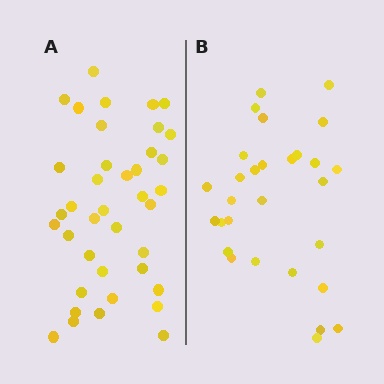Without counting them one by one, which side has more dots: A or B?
Region A (the left region) has more dots.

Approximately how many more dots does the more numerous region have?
Region A has roughly 10 or so more dots than region B.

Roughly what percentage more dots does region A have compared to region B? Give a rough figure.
About 35% more.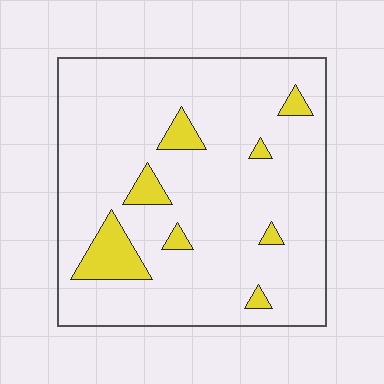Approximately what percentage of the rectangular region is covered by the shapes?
Approximately 10%.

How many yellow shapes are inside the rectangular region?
8.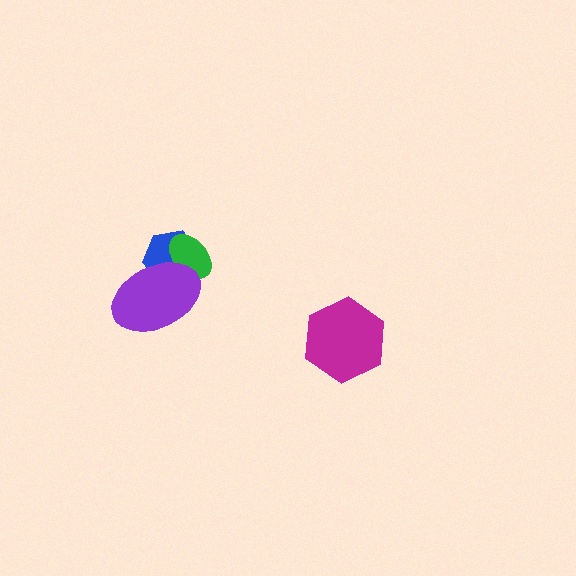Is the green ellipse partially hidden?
Yes, it is partially covered by another shape.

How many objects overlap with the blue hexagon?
2 objects overlap with the blue hexagon.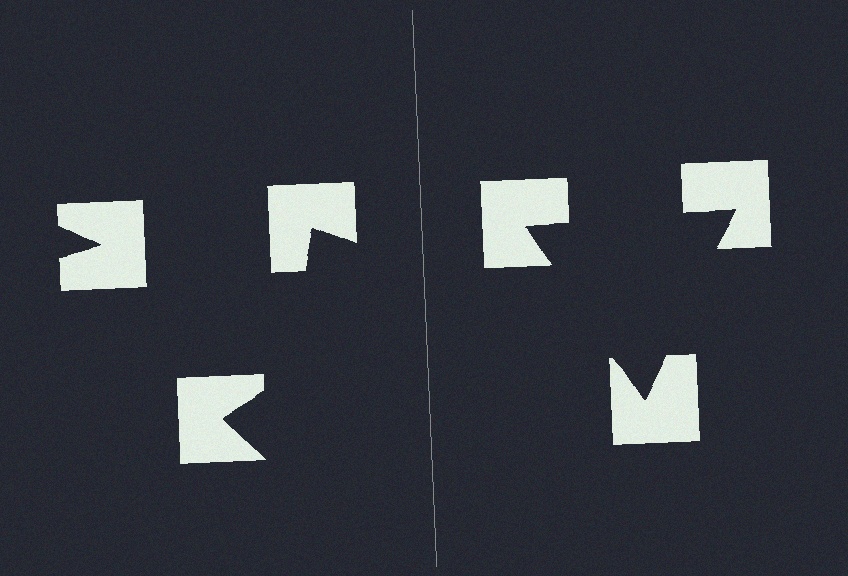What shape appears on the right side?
An illusory triangle.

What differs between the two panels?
The notched squares are positioned identically on both sides; only the wedge orientations differ. On the right they align to a triangle; on the left they are misaligned.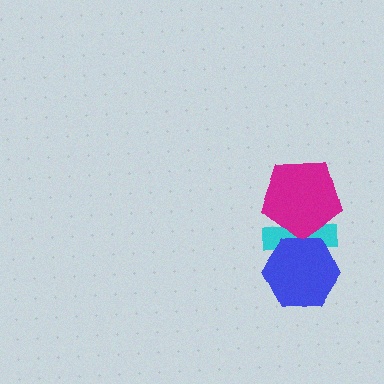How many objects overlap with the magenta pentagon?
1 object overlaps with the magenta pentagon.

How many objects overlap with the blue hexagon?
1 object overlaps with the blue hexagon.